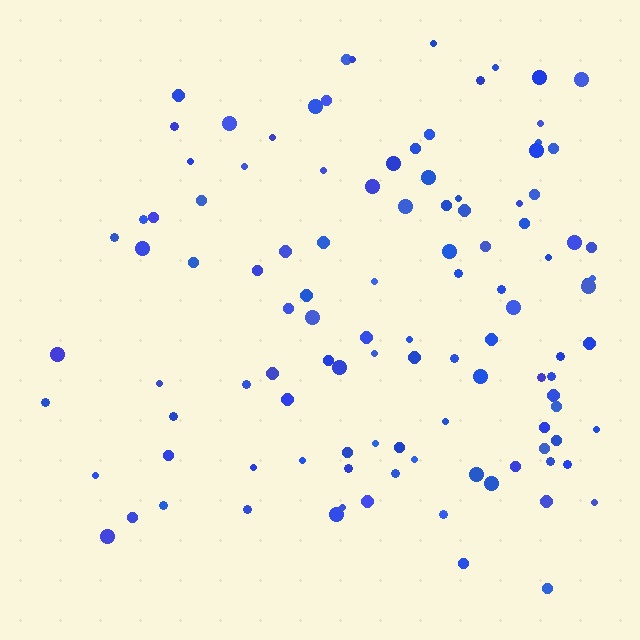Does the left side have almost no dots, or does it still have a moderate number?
Still a moderate number, just noticeably fewer than the right.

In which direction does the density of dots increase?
From left to right, with the right side densest.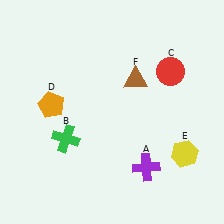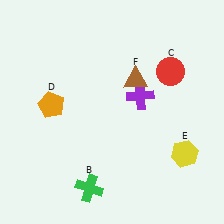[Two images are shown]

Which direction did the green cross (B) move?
The green cross (B) moved down.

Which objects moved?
The objects that moved are: the purple cross (A), the green cross (B).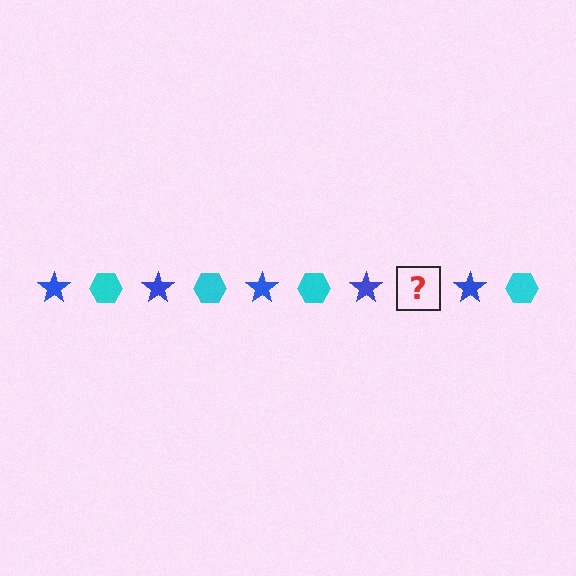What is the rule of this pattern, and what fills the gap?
The rule is that the pattern alternates between blue star and cyan hexagon. The gap should be filled with a cyan hexagon.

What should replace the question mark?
The question mark should be replaced with a cyan hexagon.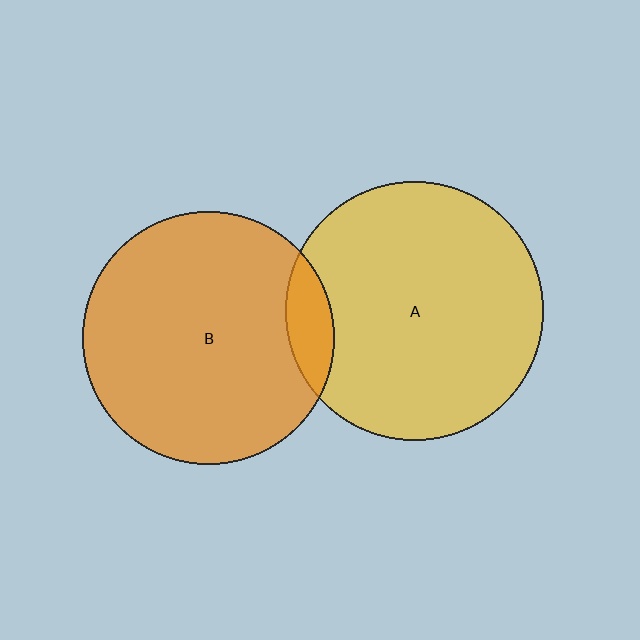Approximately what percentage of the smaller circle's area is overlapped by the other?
Approximately 10%.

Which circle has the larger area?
Circle A (yellow).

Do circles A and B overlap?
Yes.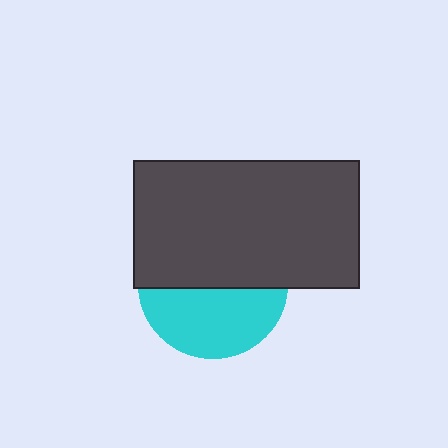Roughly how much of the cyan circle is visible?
About half of it is visible (roughly 46%).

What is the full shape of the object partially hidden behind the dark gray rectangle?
The partially hidden object is a cyan circle.